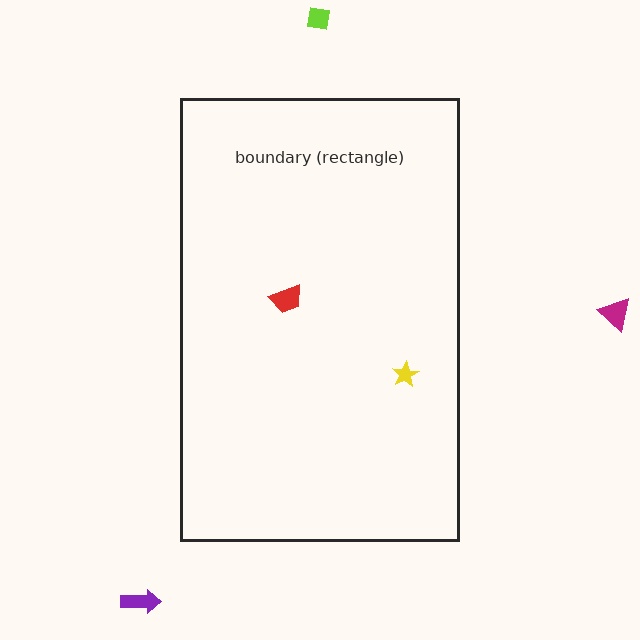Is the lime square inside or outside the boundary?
Outside.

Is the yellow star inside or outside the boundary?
Inside.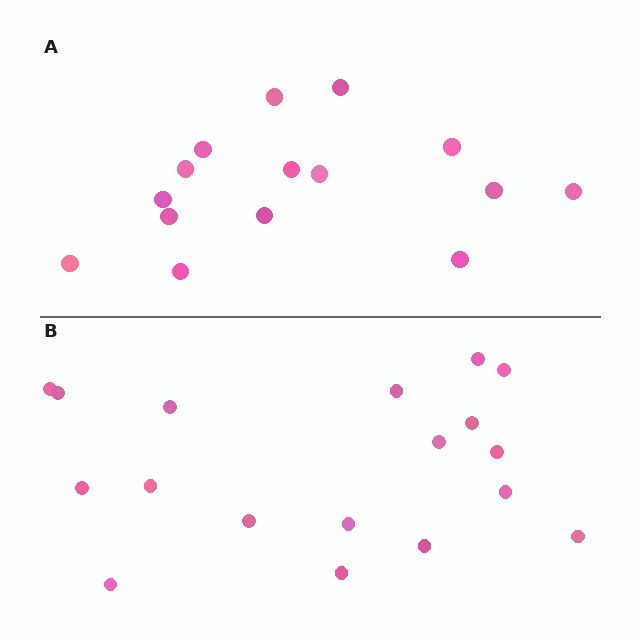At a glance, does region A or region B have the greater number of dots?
Region B (the bottom region) has more dots.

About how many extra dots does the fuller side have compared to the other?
Region B has just a few more — roughly 2 or 3 more dots than region A.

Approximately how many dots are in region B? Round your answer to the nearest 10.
About 20 dots. (The exact count is 18, which rounds to 20.)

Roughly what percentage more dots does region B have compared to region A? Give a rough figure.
About 20% more.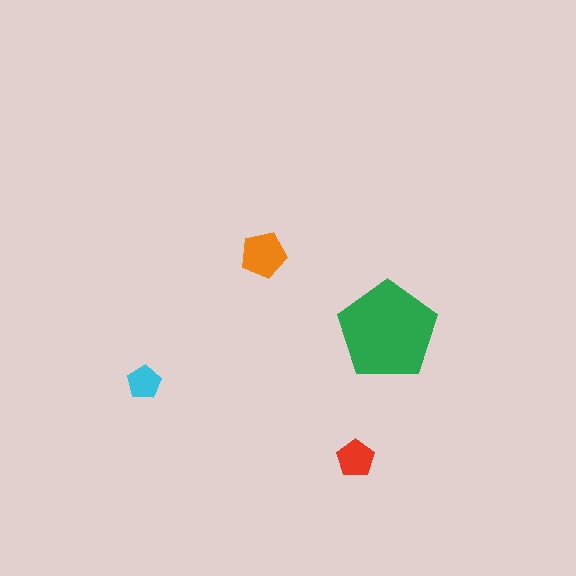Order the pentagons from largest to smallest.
the green one, the orange one, the red one, the cyan one.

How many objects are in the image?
There are 4 objects in the image.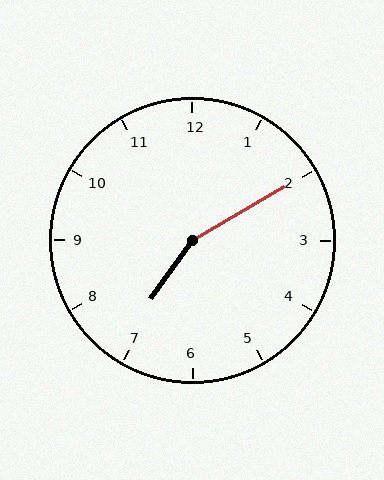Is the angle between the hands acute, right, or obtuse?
It is obtuse.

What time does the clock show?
7:10.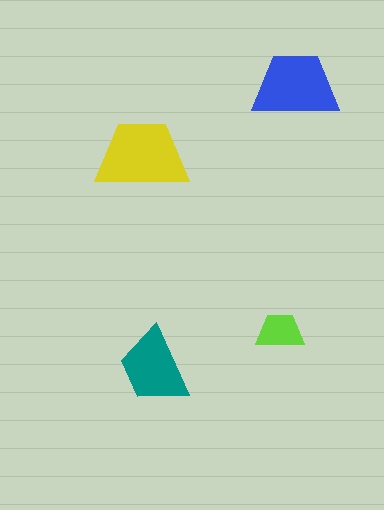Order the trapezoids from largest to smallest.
the yellow one, the blue one, the teal one, the lime one.